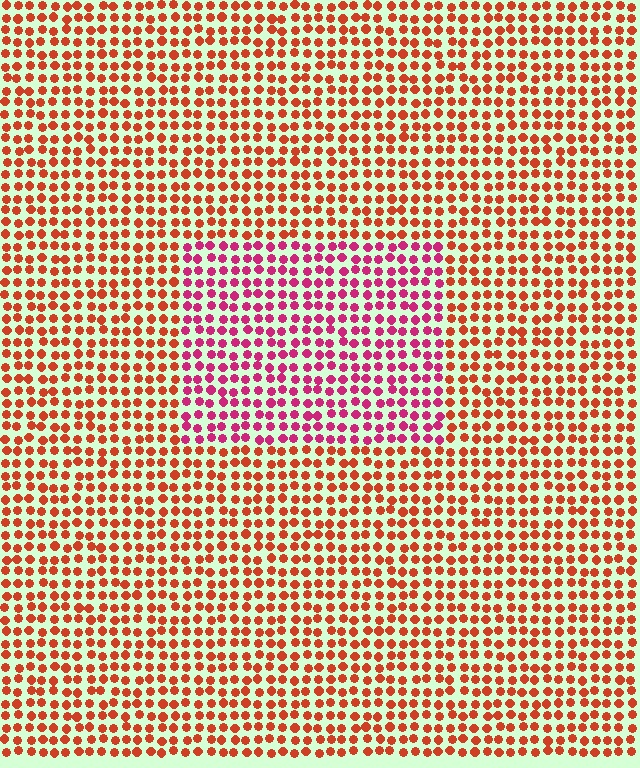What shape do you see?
I see a rectangle.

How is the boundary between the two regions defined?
The boundary is defined purely by a slight shift in hue (about 41 degrees). Spacing, size, and orientation are identical on both sides.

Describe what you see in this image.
The image is filled with small red elements in a uniform arrangement. A rectangle-shaped region is visible where the elements are tinted to a slightly different hue, forming a subtle color boundary.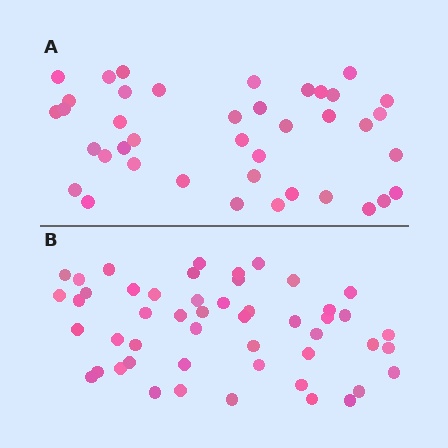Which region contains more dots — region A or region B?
Region B (the bottom region) has more dots.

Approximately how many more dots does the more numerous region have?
Region B has roughly 10 or so more dots than region A.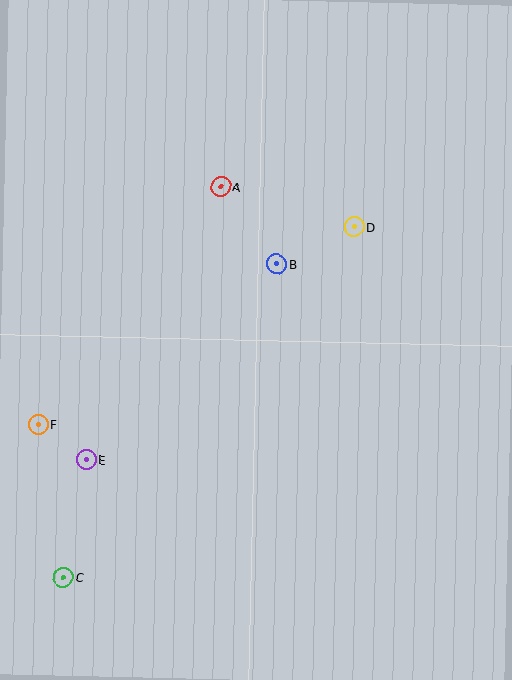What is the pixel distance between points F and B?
The distance between F and B is 287 pixels.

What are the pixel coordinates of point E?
Point E is at (87, 460).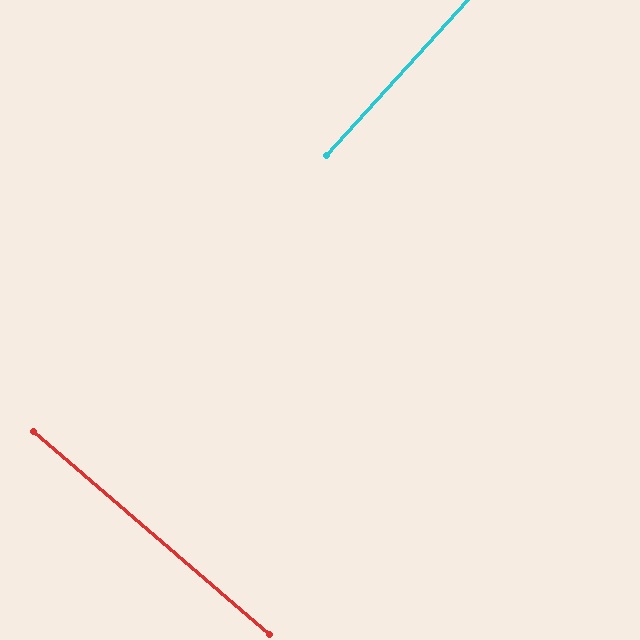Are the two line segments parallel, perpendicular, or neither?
Perpendicular — they meet at approximately 89°.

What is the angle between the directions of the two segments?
Approximately 89 degrees.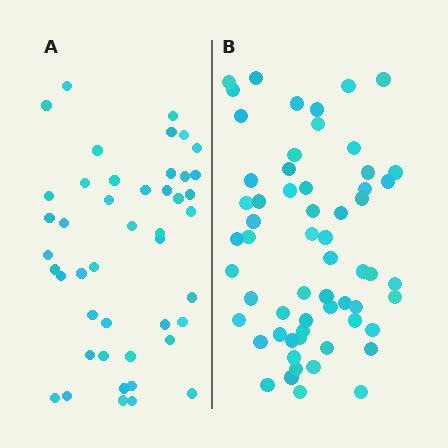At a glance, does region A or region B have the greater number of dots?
Region B (the right region) has more dots.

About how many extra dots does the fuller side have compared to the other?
Region B has approximately 15 more dots than region A.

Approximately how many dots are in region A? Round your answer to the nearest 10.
About 40 dots. (The exact count is 45, which rounds to 40.)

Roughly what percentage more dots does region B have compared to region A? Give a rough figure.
About 35% more.